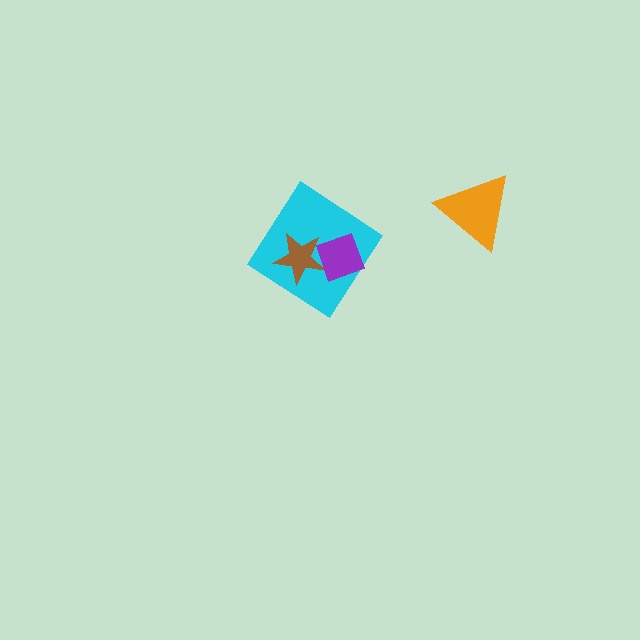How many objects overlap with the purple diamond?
2 objects overlap with the purple diamond.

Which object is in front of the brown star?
The purple diamond is in front of the brown star.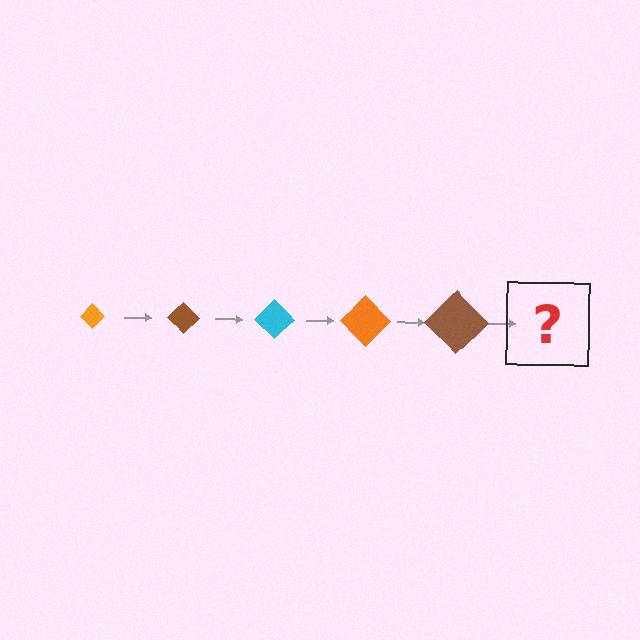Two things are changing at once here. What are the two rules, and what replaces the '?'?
The two rules are that the diamond grows larger each step and the color cycles through orange, brown, and cyan. The '?' should be a cyan diamond, larger than the previous one.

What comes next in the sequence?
The next element should be a cyan diamond, larger than the previous one.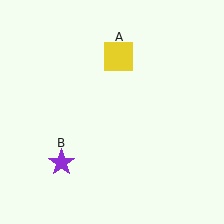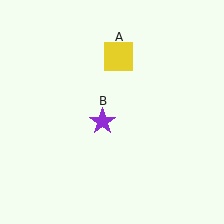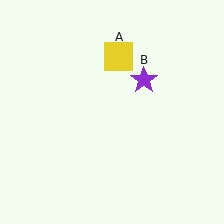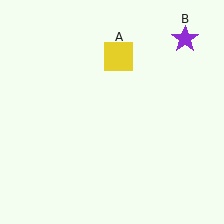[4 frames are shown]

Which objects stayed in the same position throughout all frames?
Yellow square (object A) remained stationary.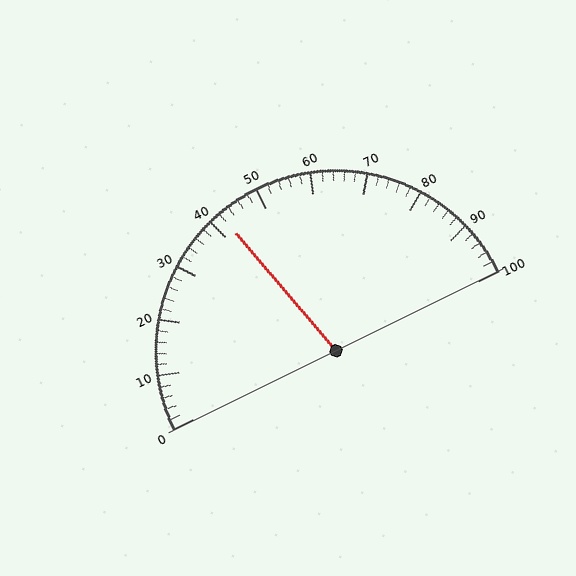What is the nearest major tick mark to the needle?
The nearest major tick mark is 40.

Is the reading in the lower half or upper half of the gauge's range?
The reading is in the lower half of the range (0 to 100).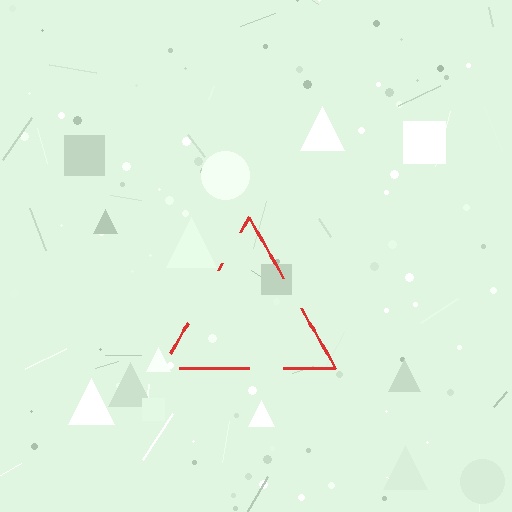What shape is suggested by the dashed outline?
The dashed outline suggests a triangle.